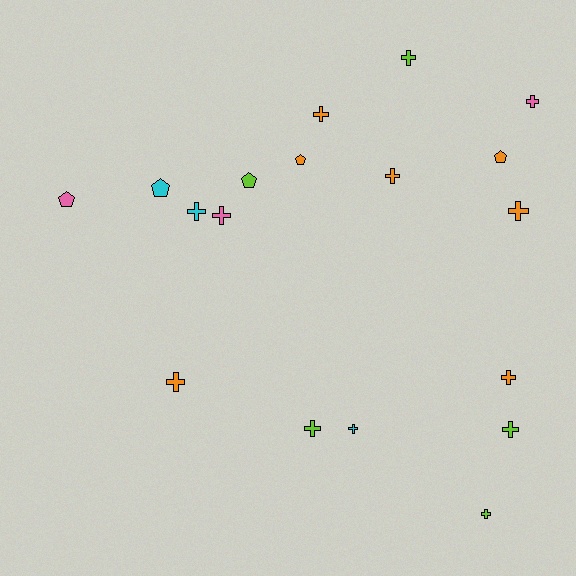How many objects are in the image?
There are 18 objects.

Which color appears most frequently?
Orange, with 7 objects.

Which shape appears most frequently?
Cross, with 13 objects.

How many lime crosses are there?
There are 4 lime crosses.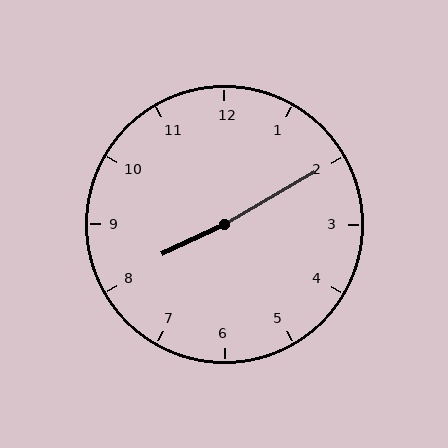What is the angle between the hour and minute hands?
Approximately 175 degrees.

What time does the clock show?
8:10.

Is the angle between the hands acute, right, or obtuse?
It is obtuse.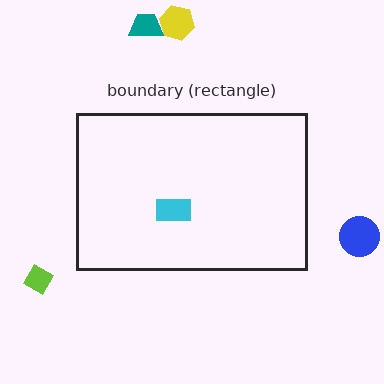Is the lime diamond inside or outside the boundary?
Outside.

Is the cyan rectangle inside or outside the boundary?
Inside.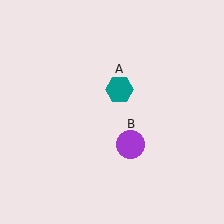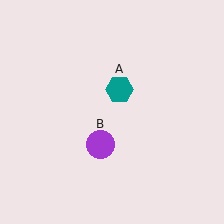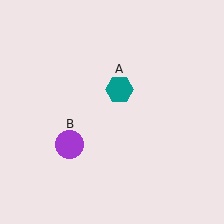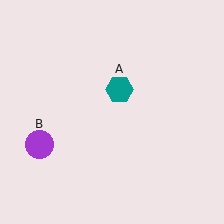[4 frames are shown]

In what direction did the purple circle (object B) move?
The purple circle (object B) moved left.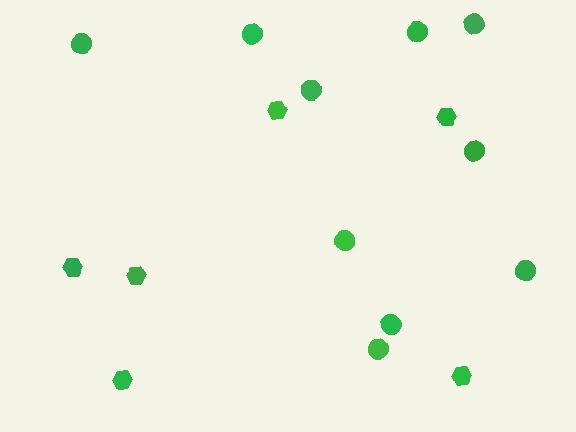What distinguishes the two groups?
There are 2 groups: one group of hexagons (6) and one group of circles (10).